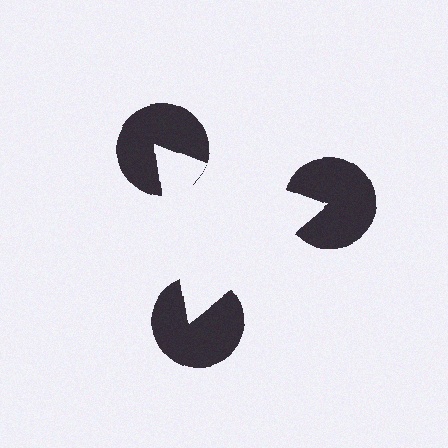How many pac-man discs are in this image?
There are 3 — one at each vertex of the illusory triangle.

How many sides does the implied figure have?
3 sides.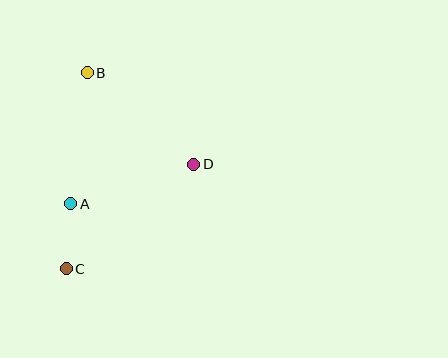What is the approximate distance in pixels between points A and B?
The distance between A and B is approximately 132 pixels.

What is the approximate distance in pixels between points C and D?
The distance between C and D is approximately 165 pixels.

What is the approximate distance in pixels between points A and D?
The distance between A and D is approximately 129 pixels.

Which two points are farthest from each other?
Points B and C are farthest from each other.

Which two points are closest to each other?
Points A and C are closest to each other.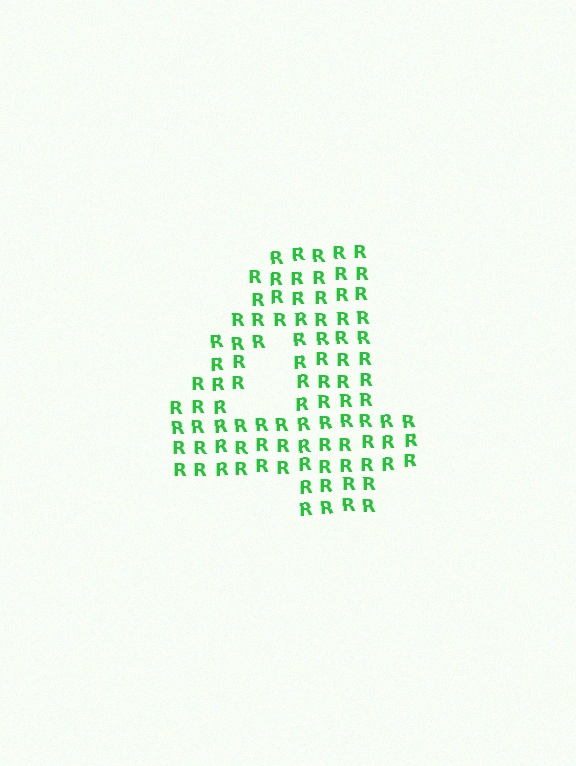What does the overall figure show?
The overall figure shows the digit 4.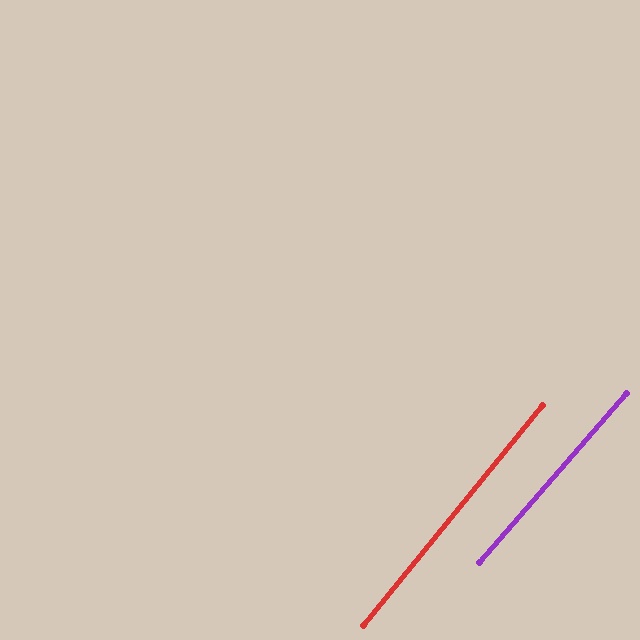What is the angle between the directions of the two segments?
Approximately 2 degrees.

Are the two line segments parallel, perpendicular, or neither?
Parallel — their directions differ by only 1.7°.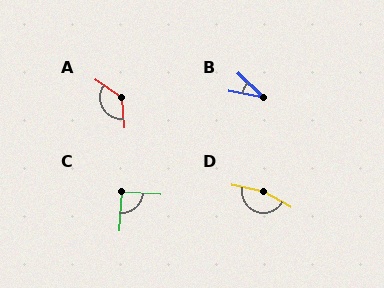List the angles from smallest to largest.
B (33°), C (91°), A (129°), D (163°).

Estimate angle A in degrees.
Approximately 129 degrees.